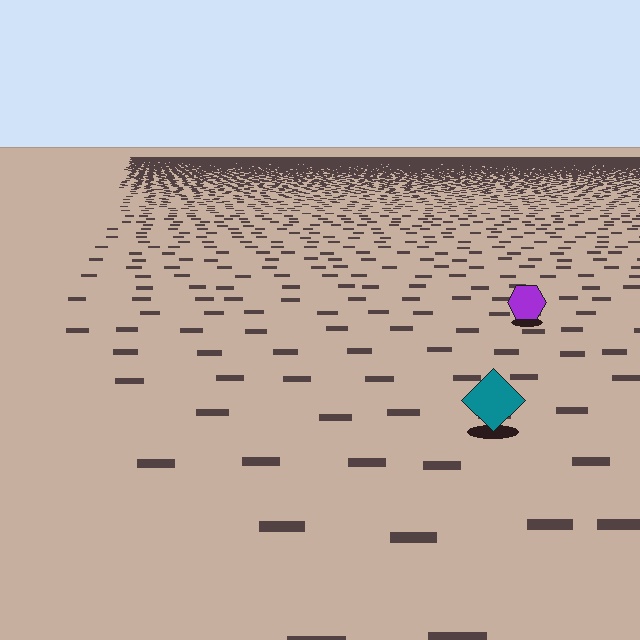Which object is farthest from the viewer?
The purple hexagon is farthest from the viewer. It appears smaller and the ground texture around it is denser.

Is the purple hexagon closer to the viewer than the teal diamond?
No. The teal diamond is closer — you can tell from the texture gradient: the ground texture is coarser near it.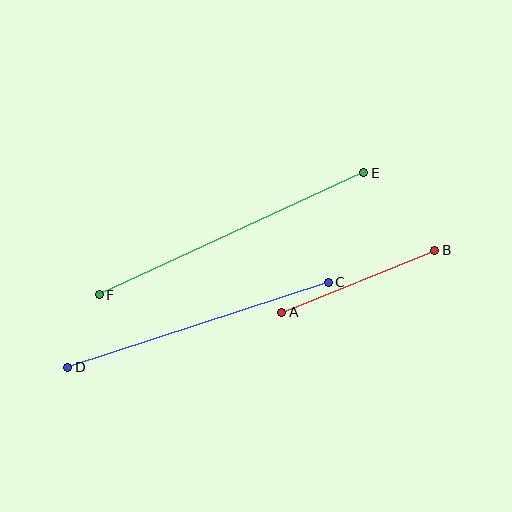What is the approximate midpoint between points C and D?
The midpoint is at approximately (198, 325) pixels.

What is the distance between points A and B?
The distance is approximately 165 pixels.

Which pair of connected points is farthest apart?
Points E and F are farthest apart.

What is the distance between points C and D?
The distance is approximately 274 pixels.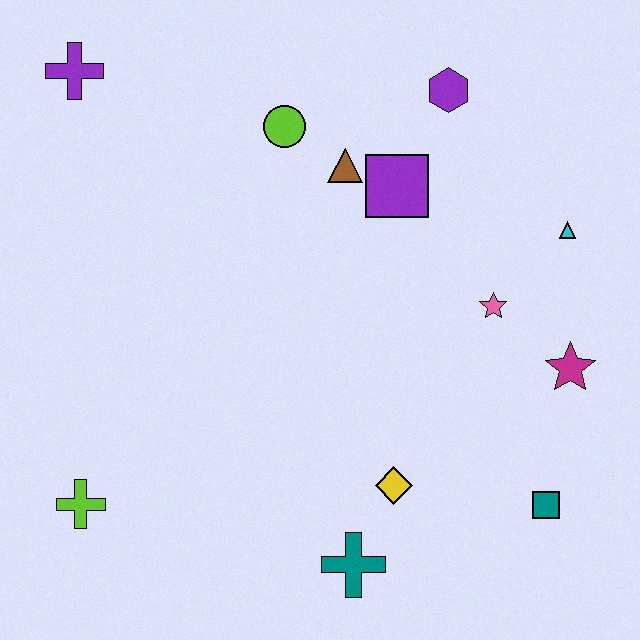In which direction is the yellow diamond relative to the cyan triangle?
The yellow diamond is below the cyan triangle.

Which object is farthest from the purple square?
The lime cross is farthest from the purple square.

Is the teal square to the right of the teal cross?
Yes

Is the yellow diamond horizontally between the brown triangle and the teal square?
Yes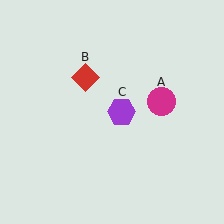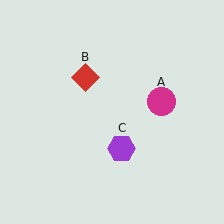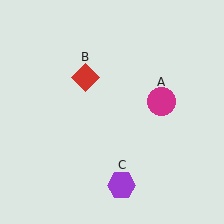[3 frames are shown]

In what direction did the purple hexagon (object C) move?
The purple hexagon (object C) moved down.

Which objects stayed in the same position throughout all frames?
Magenta circle (object A) and red diamond (object B) remained stationary.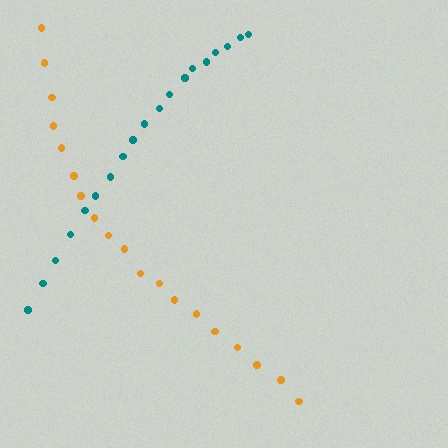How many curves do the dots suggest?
There are 2 distinct paths.